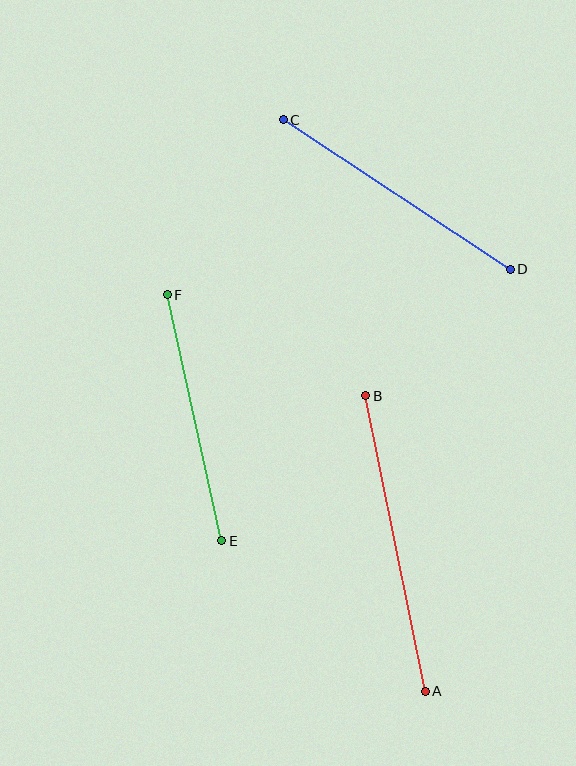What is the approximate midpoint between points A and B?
The midpoint is at approximately (396, 543) pixels.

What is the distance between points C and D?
The distance is approximately 272 pixels.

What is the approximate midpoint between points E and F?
The midpoint is at approximately (195, 418) pixels.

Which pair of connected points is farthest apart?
Points A and B are farthest apart.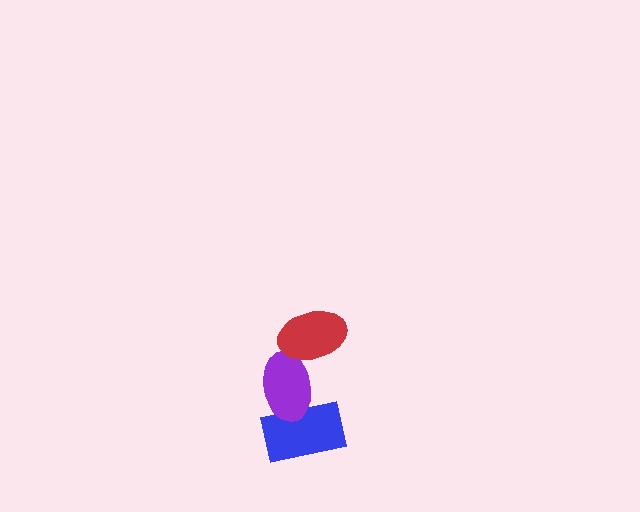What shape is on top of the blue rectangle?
The purple ellipse is on top of the blue rectangle.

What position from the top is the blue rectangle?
The blue rectangle is 3rd from the top.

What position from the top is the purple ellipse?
The purple ellipse is 2nd from the top.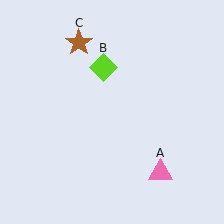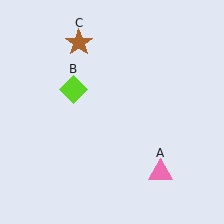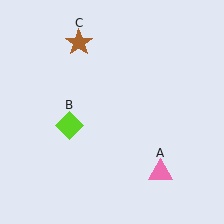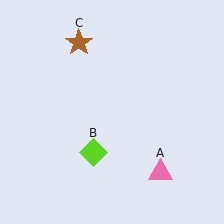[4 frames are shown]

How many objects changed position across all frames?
1 object changed position: lime diamond (object B).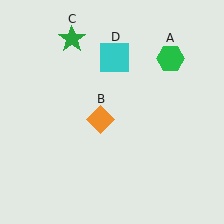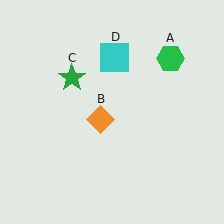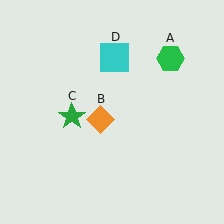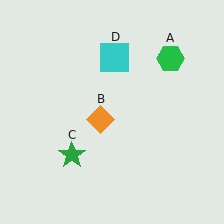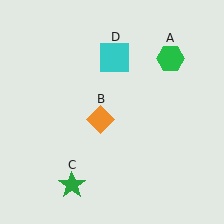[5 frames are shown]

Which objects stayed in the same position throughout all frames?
Green hexagon (object A) and orange diamond (object B) and cyan square (object D) remained stationary.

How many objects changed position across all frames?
1 object changed position: green star (object C).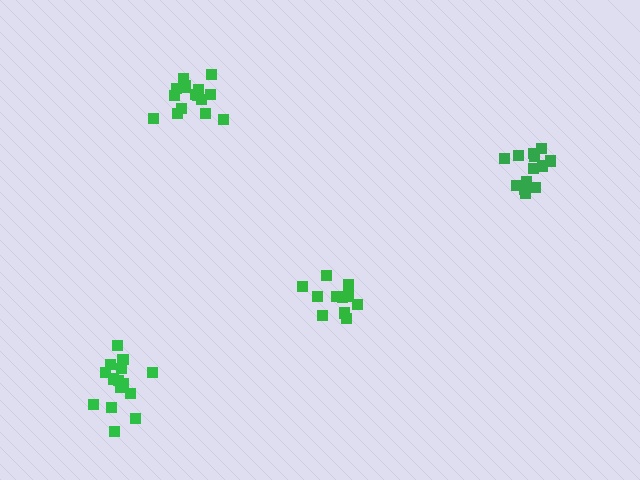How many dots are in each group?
Group 1: 13 dots, Group 2: 15 dots, Group 3: 16 dots, Group 4: 12 dots (56 total).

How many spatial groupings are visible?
There are 4 spatial groupings.